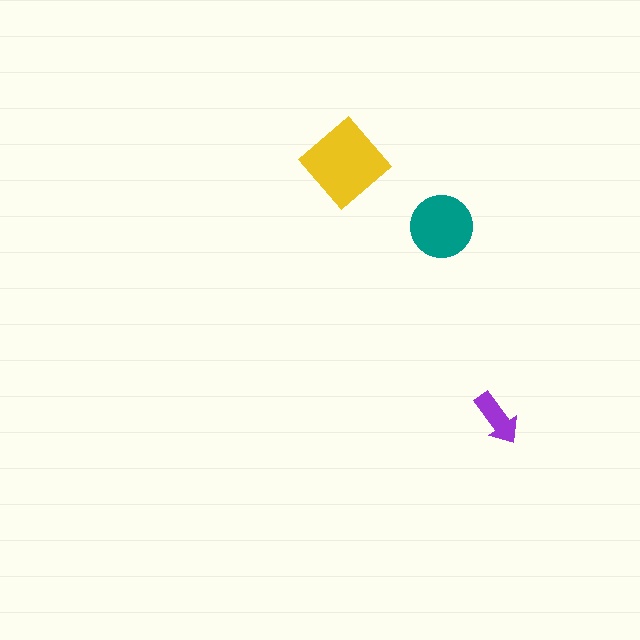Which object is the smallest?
The purple arrow.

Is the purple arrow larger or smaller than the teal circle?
Smaller.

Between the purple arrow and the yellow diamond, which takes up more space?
The yellow diamond.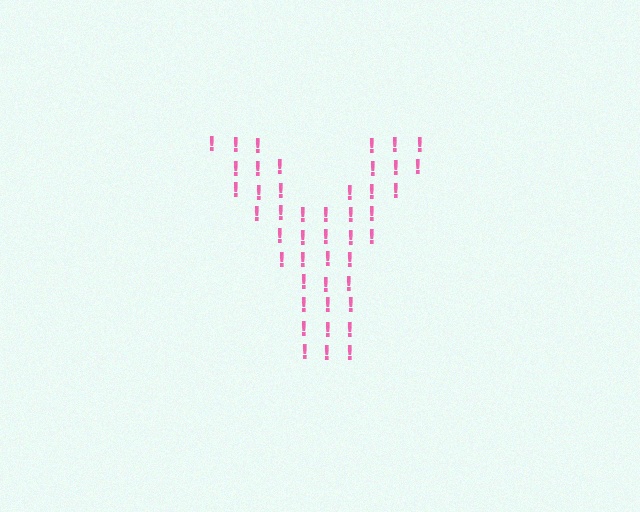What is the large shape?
The large shape is the letter Y.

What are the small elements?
The small elements are exclamation marks.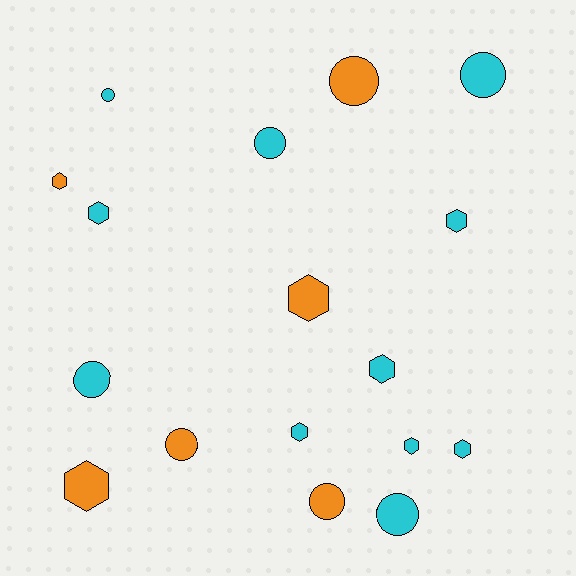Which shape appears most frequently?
Hexagon, with 9 objects.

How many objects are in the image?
There are 17 objects.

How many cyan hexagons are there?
There are 6 cyan hexagons.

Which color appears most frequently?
Cyan, with 11 objects.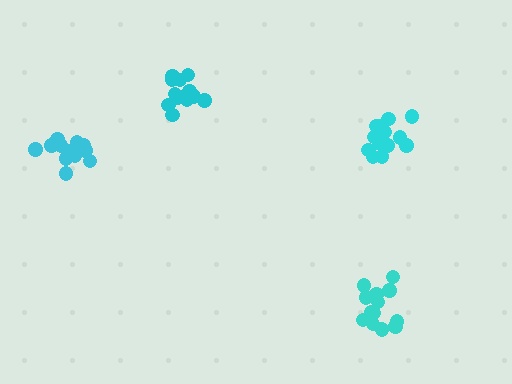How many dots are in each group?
Group 1: 13 dots, Group 2: 13 dots, Group 3: 13 dots, Group 4: 13 dots (52 total).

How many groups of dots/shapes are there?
There are 4 groups.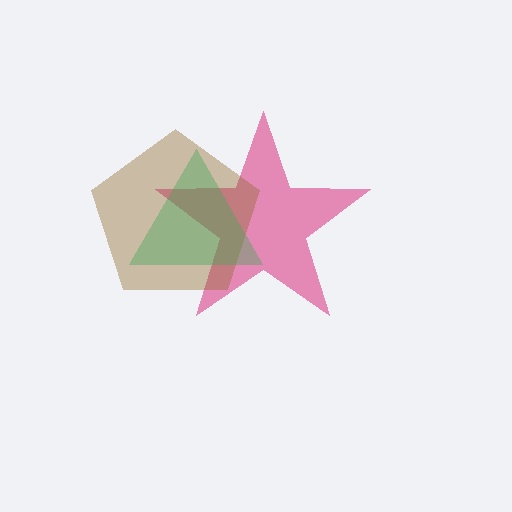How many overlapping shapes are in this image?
There are 3 overlapping shapes in the image.